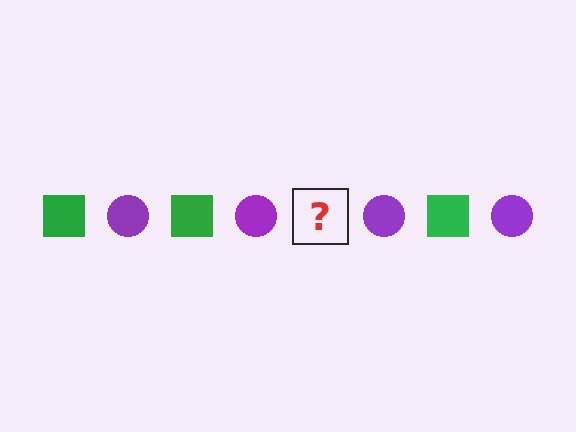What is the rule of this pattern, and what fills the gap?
The rule is that the pattern alternates between green square and purple circle. The gap should be filled with a green square.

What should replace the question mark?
The question mark should be replaced with a green square.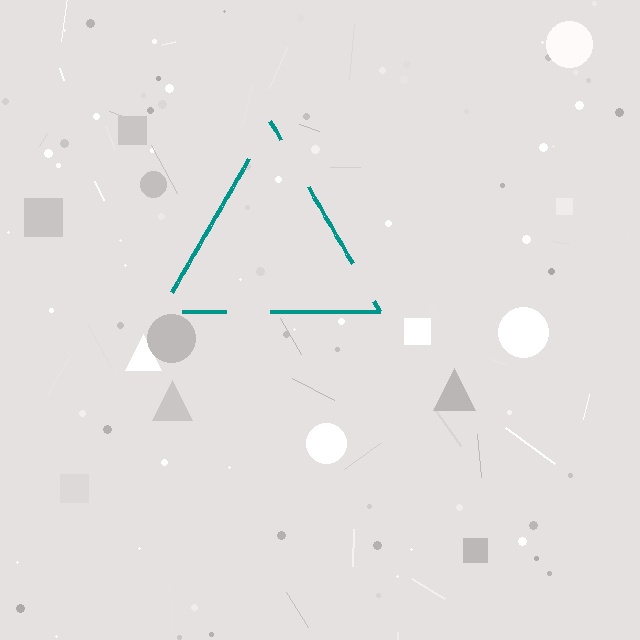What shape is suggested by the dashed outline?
The dashed outline suggests a triangle.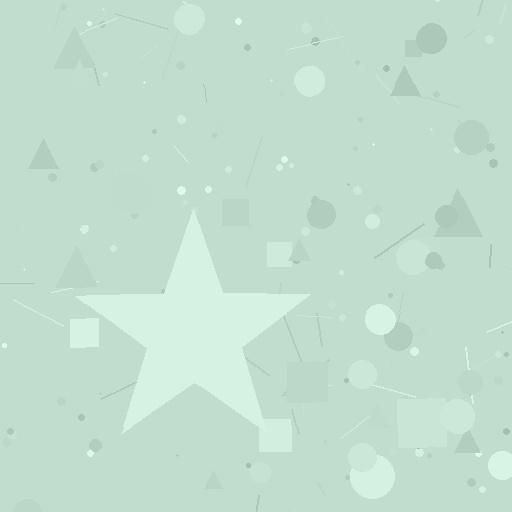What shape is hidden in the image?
A star is hidden in the image.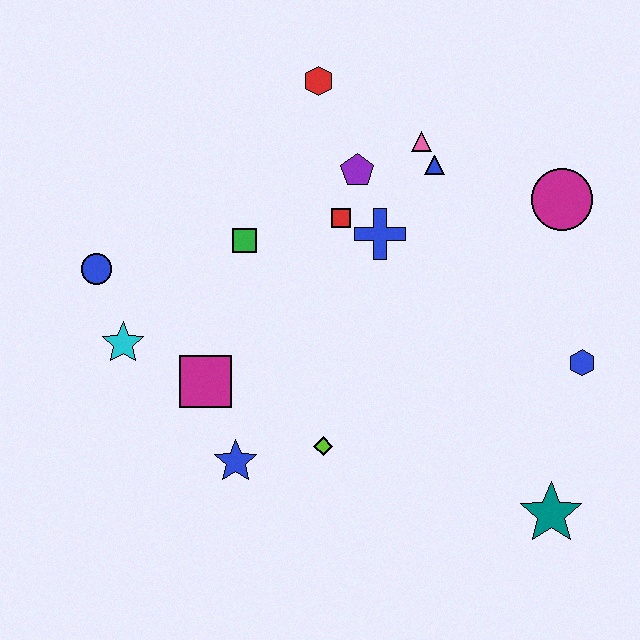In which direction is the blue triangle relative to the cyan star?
The blue triangle is to the right of the cyan star.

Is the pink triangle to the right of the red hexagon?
Yes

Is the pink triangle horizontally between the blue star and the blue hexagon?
Yes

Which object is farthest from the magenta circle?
The blue circle is farthest from the magenta circle.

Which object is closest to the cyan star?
The blue circle is closest to the cyan star.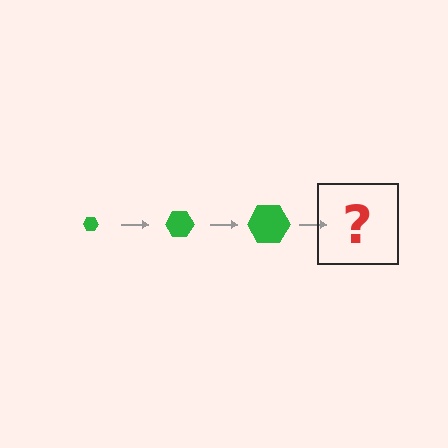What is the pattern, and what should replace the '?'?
The pattern is that the hexagon gets progressively larger each step. The '?' should be a green hexagon, larger than the previous one.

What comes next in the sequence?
The next element should be a green hexagon, larger than the previous one.